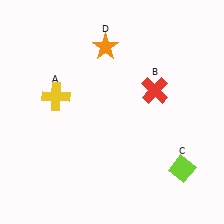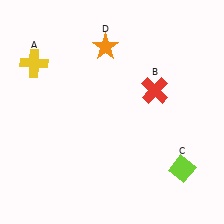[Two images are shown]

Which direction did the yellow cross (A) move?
The yellow cross (A) moved up.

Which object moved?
The yellow cross (A) moved up.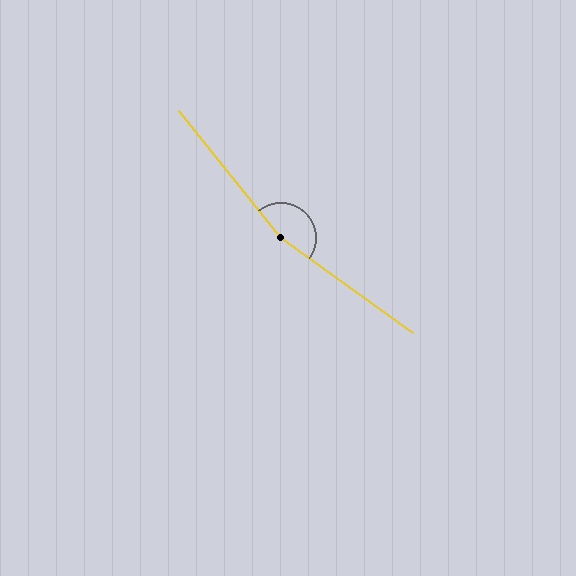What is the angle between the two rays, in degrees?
Approximately 164 degrees.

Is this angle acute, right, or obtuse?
It is obtuse.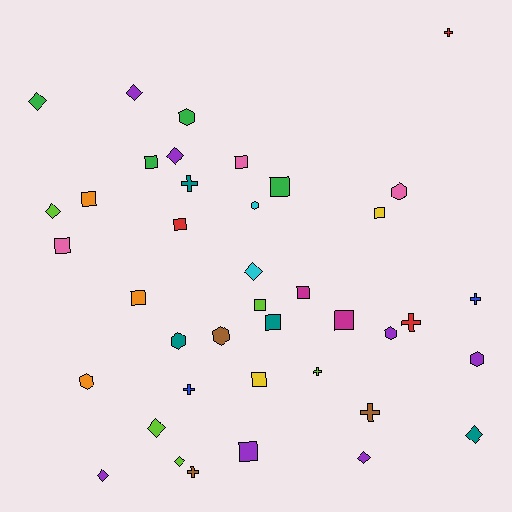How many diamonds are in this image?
There are 10 diamonds.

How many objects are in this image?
There are 40 objects.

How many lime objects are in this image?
There are 5 lime objects.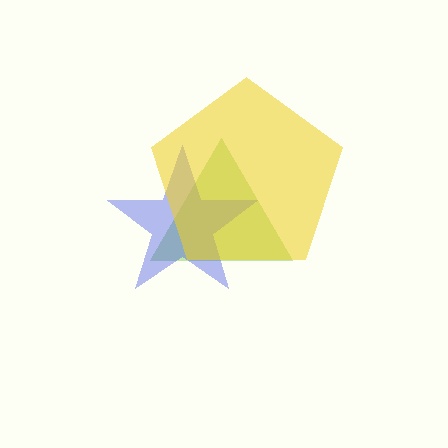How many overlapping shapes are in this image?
There are 3 overlapping shapes in the image.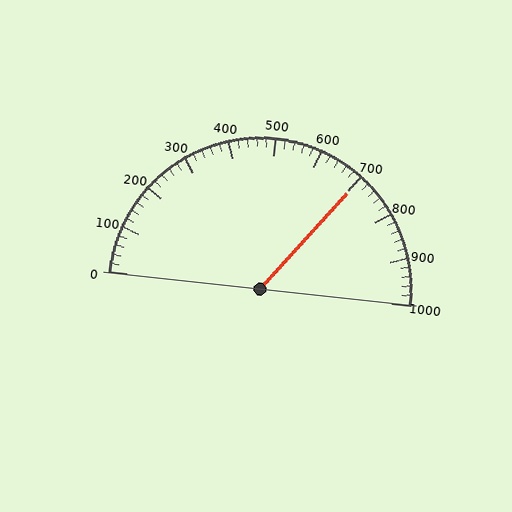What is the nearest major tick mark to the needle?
The nearest major tick mark is 700.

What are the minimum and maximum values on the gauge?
The gauge ranges from 0 to 1000.